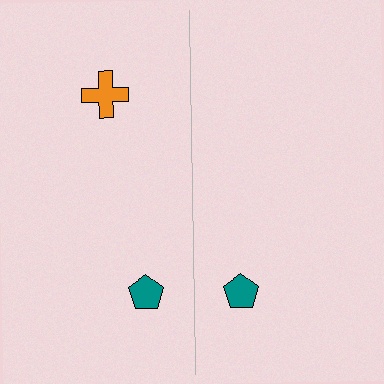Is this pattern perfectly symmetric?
No, the pattern is not perfectly symmetric. A orange cross is missing from the right side.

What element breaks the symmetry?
A orange cross is missing from the right side.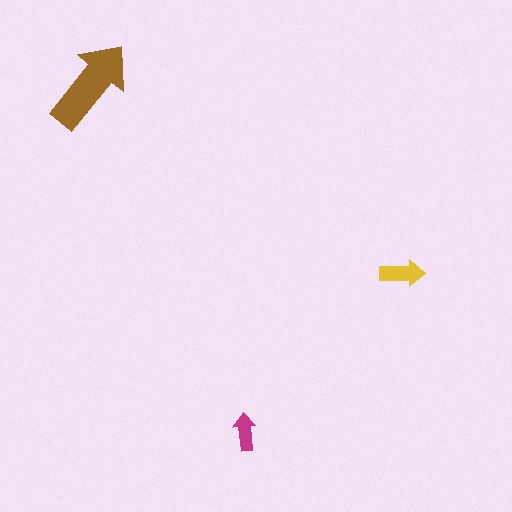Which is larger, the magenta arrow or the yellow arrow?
The yellow one.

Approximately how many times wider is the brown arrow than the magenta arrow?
About 2.5 times wider.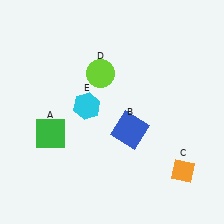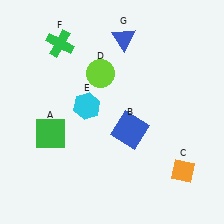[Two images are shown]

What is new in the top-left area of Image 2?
A green cross (F) was added in the top-left area of Image 2.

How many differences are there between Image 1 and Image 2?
There are 2 differences between the two images.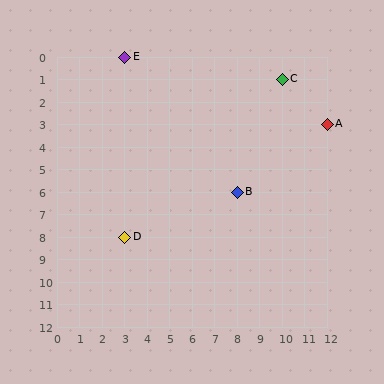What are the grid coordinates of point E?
Point E is at grid coordinates (3, 0).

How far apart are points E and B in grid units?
Points E and B are 5 columns and 6 rows apart (about 7.8 grid units diagonally).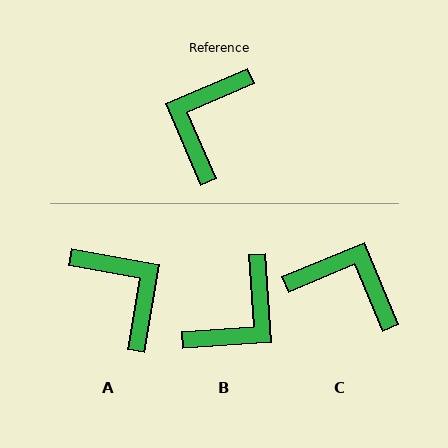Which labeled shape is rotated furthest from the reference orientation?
B, about 161 degrees away.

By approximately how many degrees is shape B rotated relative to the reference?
Approximately 161 degrees counter-clockwise.